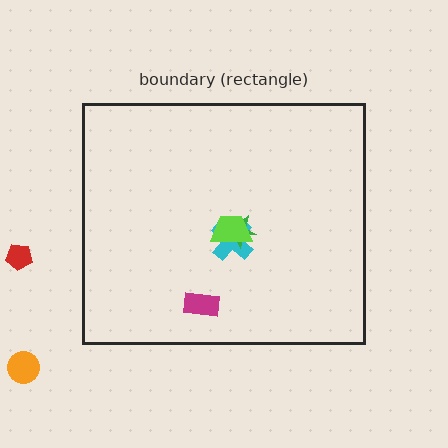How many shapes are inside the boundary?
4 inside, 2 outside.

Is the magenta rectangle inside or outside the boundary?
Inside.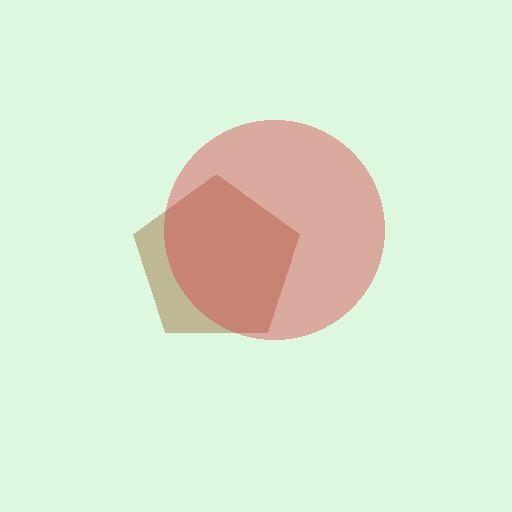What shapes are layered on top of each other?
The layered shapes are: a brown pentagon, a red circle.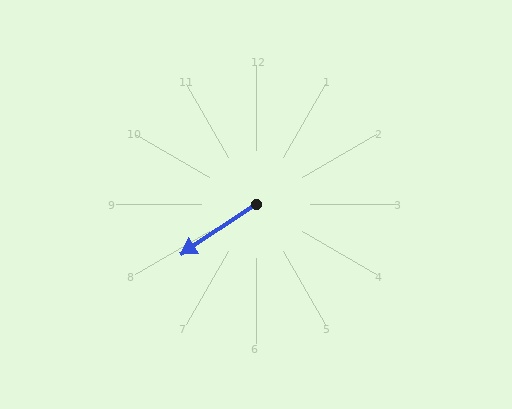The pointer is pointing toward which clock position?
Roughly 8 o'clock.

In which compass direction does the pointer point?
Southwest.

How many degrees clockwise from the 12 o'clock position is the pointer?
Approximately 237 degrees.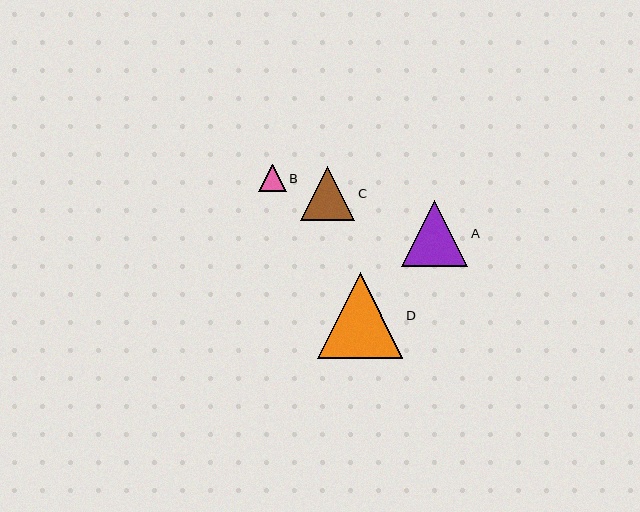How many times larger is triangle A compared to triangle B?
Triangle A is approximately 2.4 times the size of triangle B.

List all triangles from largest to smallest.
From largest to smallest: D, A, C, B.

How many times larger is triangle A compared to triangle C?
Triangle A is approximately 1.2 times the size of triangle C.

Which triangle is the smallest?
Triangle B is the smallest with a size of approximately 28 pixels.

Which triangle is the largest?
Triangle D is the largest with a size of approximately 85 pixels.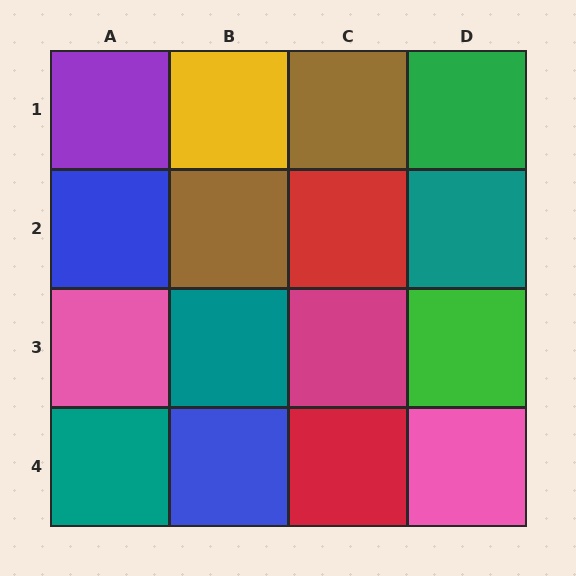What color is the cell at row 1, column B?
Yellow.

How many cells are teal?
3 cells are teal.